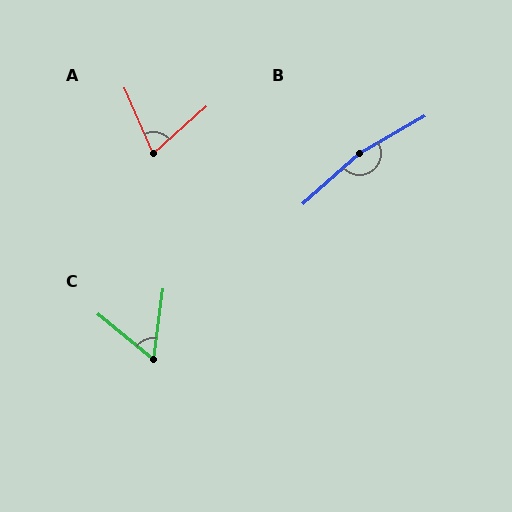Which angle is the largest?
B, at approximately 168 degrees.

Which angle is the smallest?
C, at approximately 58 degrees.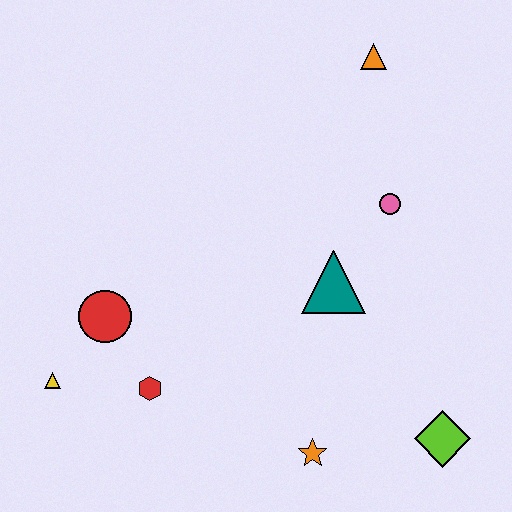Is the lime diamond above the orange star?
Yes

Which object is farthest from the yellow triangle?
The orange triangle is farthest from the yellow triangle.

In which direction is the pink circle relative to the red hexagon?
The pink circle is to the right of the red hexagon.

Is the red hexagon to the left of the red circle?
No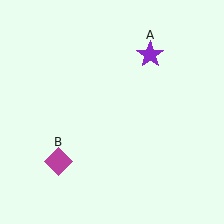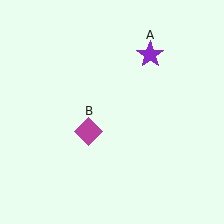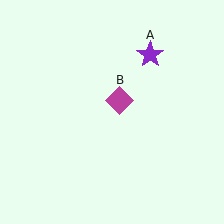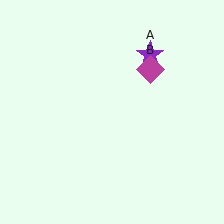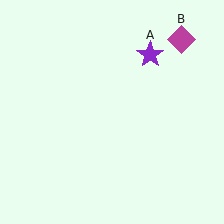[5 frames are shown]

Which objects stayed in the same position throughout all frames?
Purple star (object A) remained stationary.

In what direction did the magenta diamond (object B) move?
The magenta diamond (object B) moved up and to the right.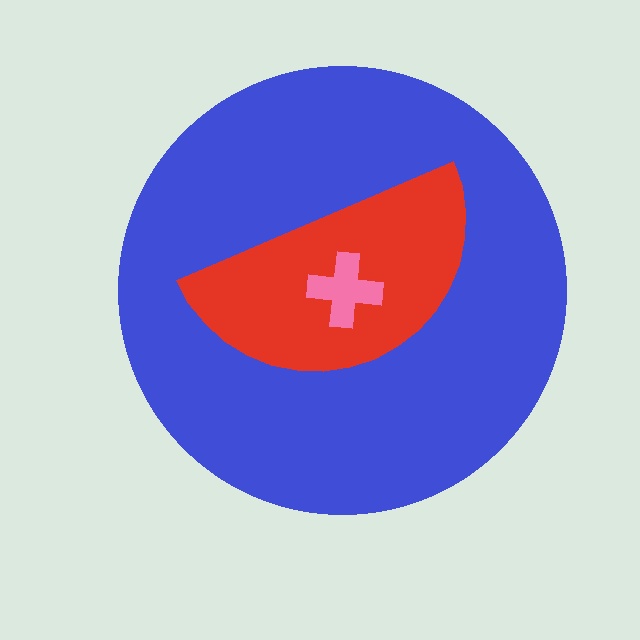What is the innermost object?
The pink cross.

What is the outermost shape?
The blue circle.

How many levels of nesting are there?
3.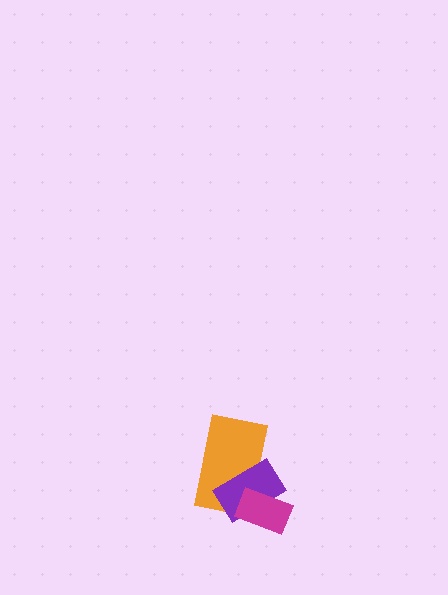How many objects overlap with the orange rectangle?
2 objects overlap with the orange rectangle.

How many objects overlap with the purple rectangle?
2 objects overlap with the purple rectangle.